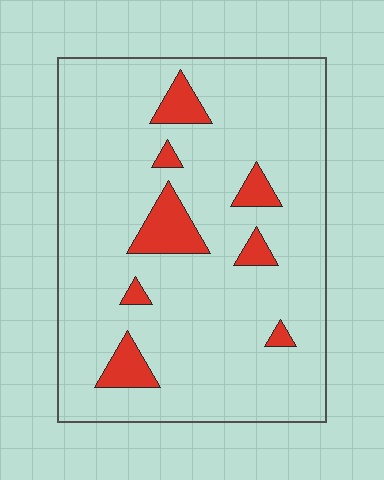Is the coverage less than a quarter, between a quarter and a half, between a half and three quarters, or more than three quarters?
Less than a quarter.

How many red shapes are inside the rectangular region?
8.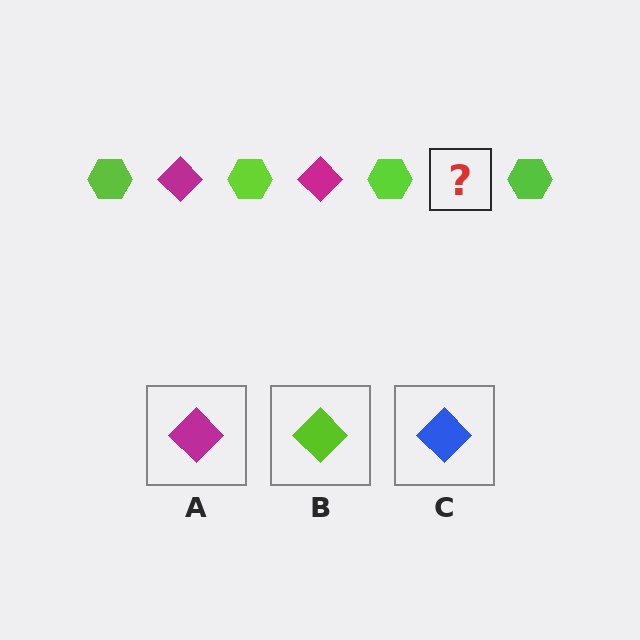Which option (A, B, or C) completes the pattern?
A.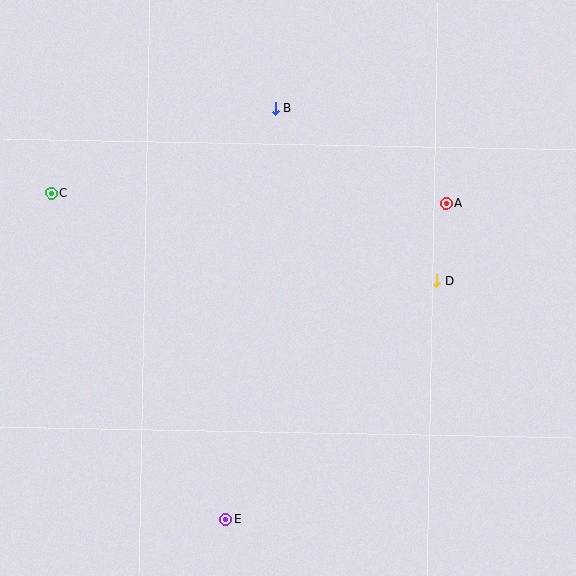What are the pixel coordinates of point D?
Point D is at (437, 281).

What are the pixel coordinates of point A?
Point A is at (446, 203).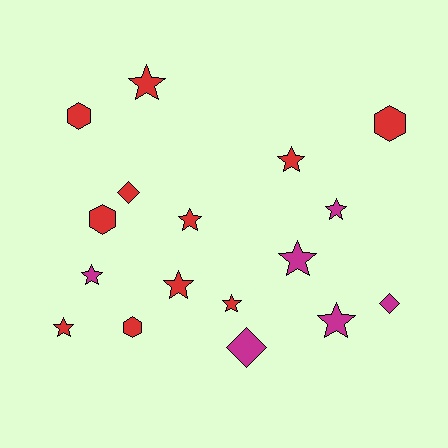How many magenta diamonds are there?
There are 2 magenta diamonds.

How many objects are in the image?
There are 17 objects.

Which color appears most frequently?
Red, with 11 objects.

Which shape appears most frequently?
Star, with 10 objects.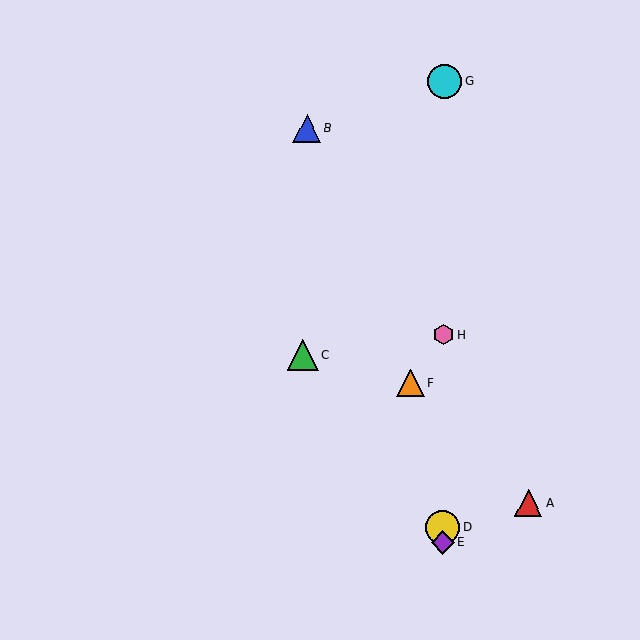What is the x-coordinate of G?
Object G is at x≈444.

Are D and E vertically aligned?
Yes, both are at x≈443.